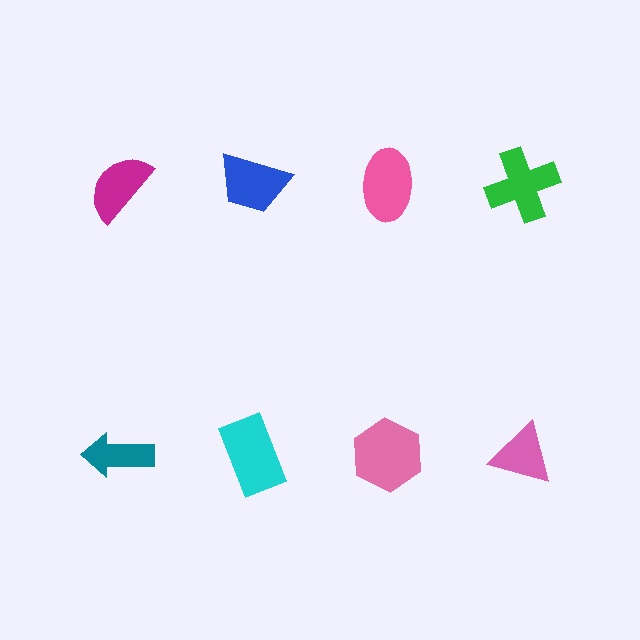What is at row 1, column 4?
A green cross.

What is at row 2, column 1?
A teal arrow.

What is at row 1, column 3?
A pink ellipse.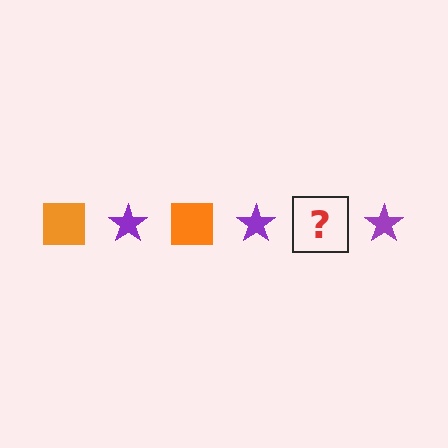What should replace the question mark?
The question mark should be replaced with an orange square.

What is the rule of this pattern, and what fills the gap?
The rule is that the pattern alternates between orange square and purple star. The gap should be filled with an orange square.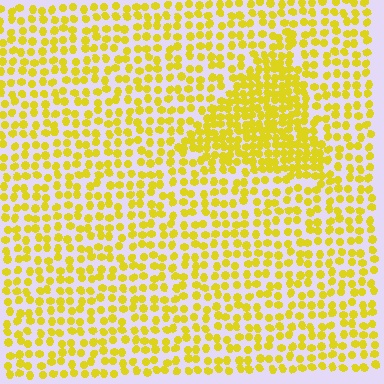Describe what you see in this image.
The image contains small yellow elements arranged at two different densities. A triangle-shaped region is visible where the elements are more densely packed than the surrounding area.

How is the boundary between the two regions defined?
The boundary is defined by a change in element density (approximately 1.9x ratio). All elements are the same color, size, and shape.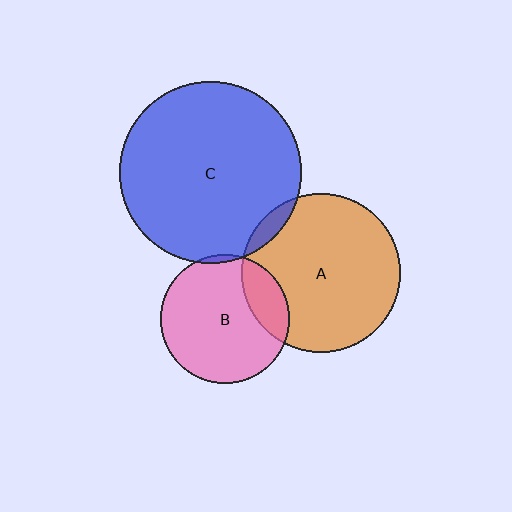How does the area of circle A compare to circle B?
Approximately 1.5 times.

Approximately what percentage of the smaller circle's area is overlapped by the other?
Approximately 5%.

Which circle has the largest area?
Circle C (blue).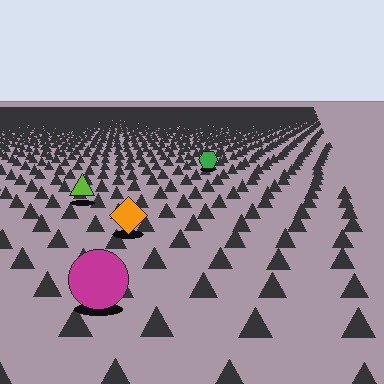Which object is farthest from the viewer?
The green hexagon is farthest from the viewer. It appears smaller and the ground texture around it is denser.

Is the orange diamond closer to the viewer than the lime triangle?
Yes. The orange diamond is closer — you can tell from the texture gradient: the ground texture is coarser near it.